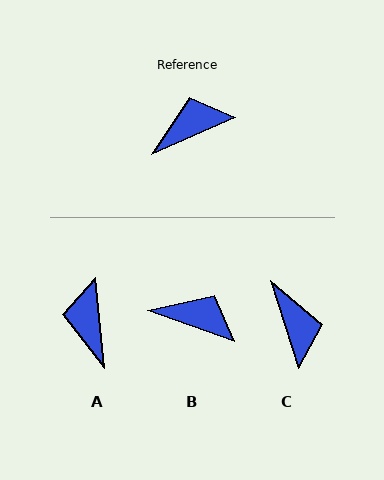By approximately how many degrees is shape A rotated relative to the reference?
Approximately 72 degrees counter-clockwise.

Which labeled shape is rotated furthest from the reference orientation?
C, about 96 degrees away.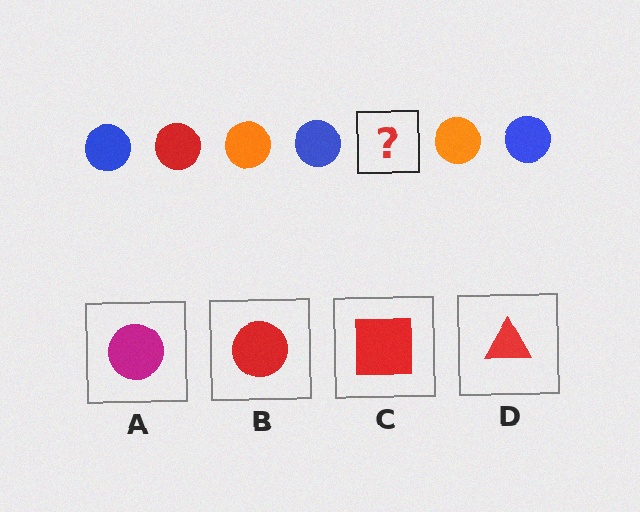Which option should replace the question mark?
Option B.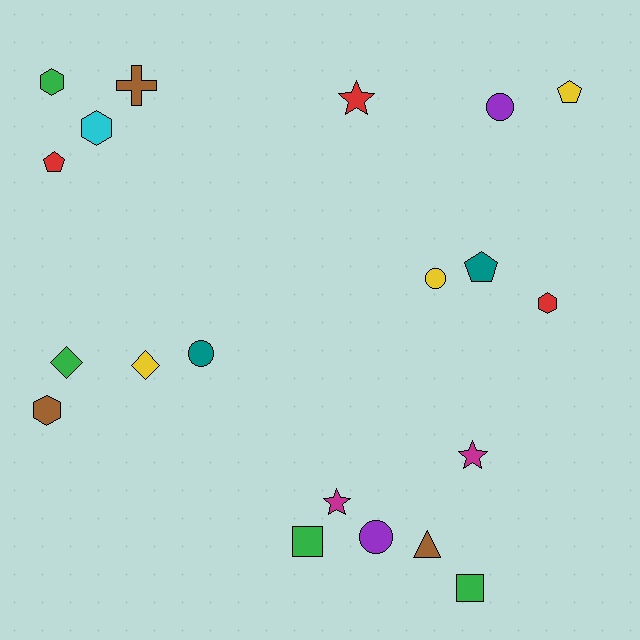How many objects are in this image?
There are 20 objects.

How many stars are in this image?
There are 3 stars.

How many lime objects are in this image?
There are no lime objects.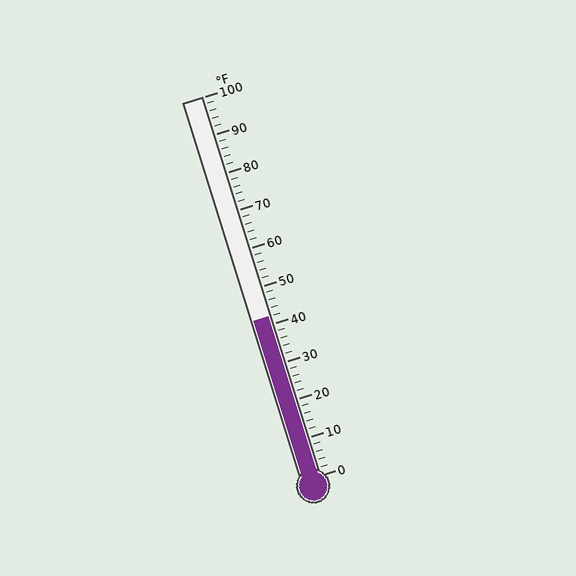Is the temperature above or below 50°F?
The temperature is below 50°F.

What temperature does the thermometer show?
The thermometer shows approximately 42°F.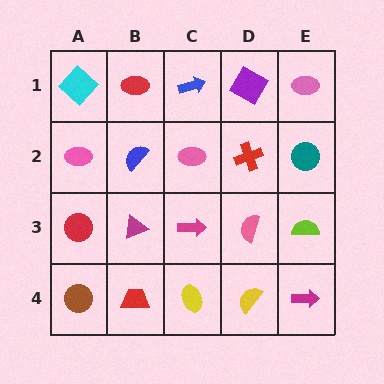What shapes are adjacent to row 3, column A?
A pink ellipse (row 2, column A), a brown circle (row 4, column A), a magenta triangle (row 3, column B).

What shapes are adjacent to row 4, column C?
A magenta arrow (row 3, column C), a red trapezoid (row 4, column B), a yellow semicircle (row 4, column D).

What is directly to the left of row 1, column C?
A red ellipse.